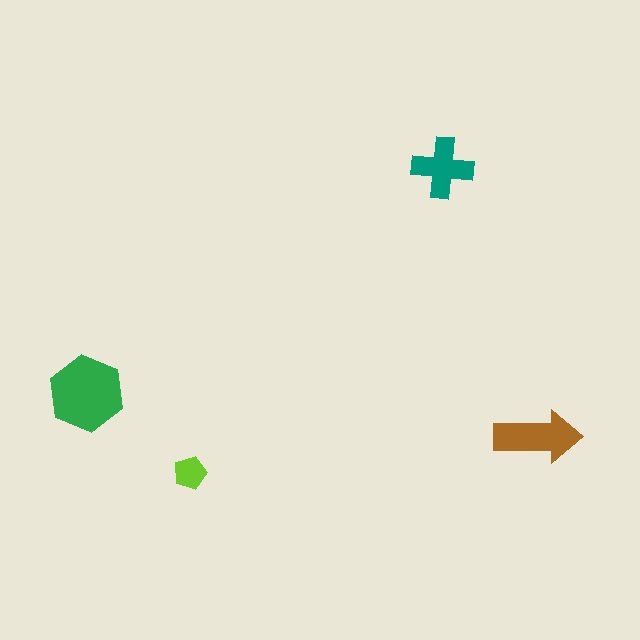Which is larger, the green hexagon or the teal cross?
The green hexagon.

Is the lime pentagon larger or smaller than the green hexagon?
Smaller.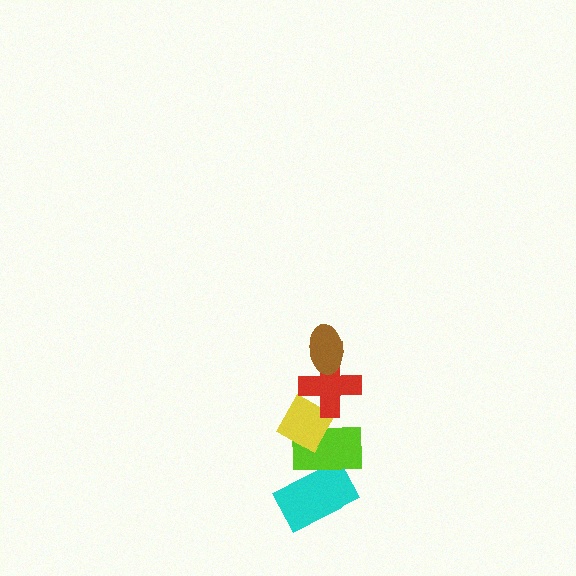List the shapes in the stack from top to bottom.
From top to bottom: the brown ellipse, the red cross, the yellow diamond, the lime rectangle, the cyan rectangle.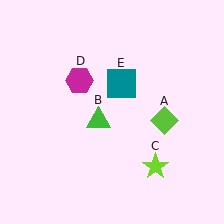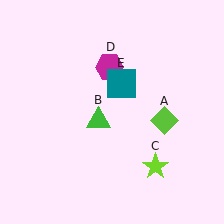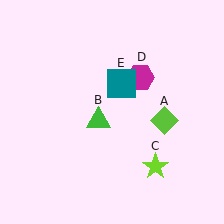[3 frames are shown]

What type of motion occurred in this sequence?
The magenta hexagon (object D) rotated clockwise around the center of the scene.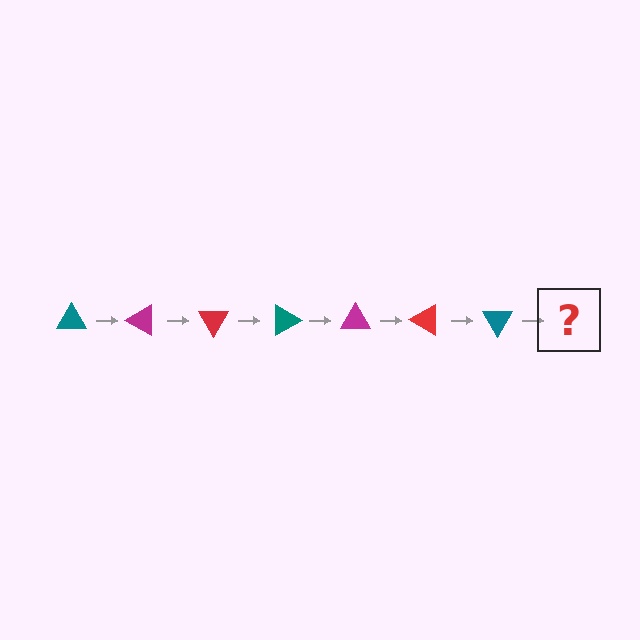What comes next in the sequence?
The next element should be a magenta triangle, rotated 210 degrees from the start.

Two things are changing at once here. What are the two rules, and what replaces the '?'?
The two rules are that it rotates 30 degrees each step and the color cycles through teal, magenta, and red. The '?' should be a magenta triangle, rotated 210 degrees from the start.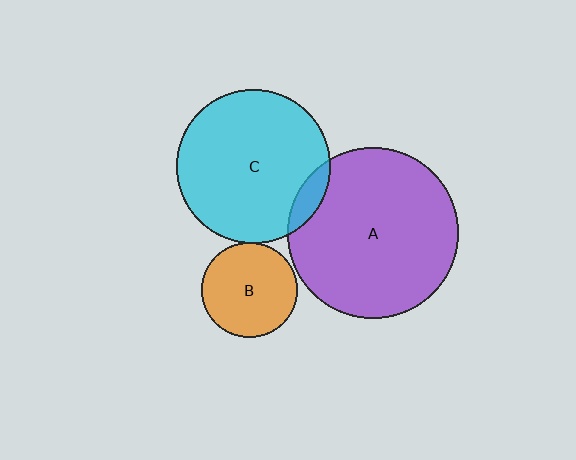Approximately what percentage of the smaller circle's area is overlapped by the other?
Approximately 5%.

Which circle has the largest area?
Circle A (purple).